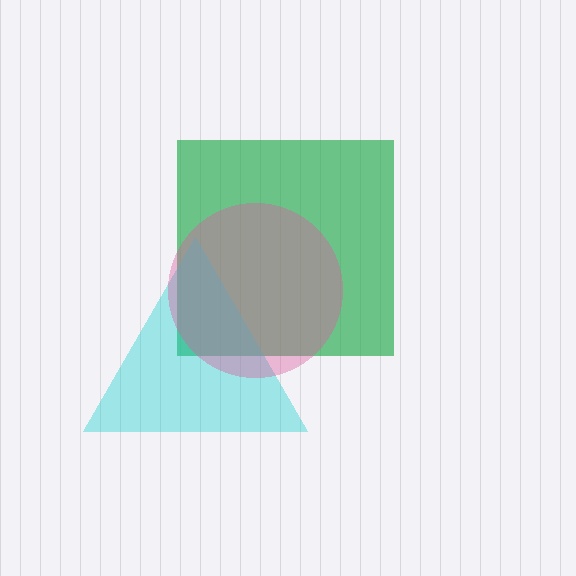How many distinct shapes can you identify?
There are 3 distinct shapes: a green square, a cyan triangle, a pink circle.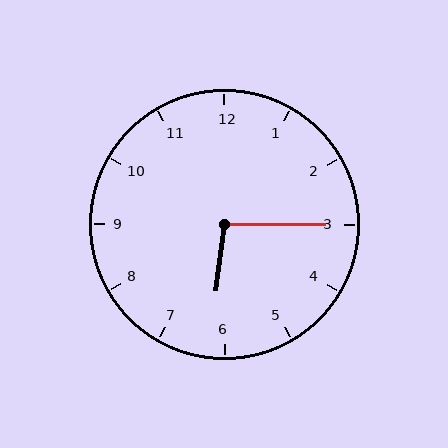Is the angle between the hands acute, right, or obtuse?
It is obtuse.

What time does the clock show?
6:15.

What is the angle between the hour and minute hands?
Approximately 98 degrees.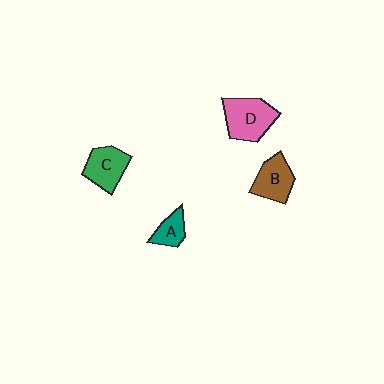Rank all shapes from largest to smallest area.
From largest to smallest: D (pink), C (green), B (brown), A (teal).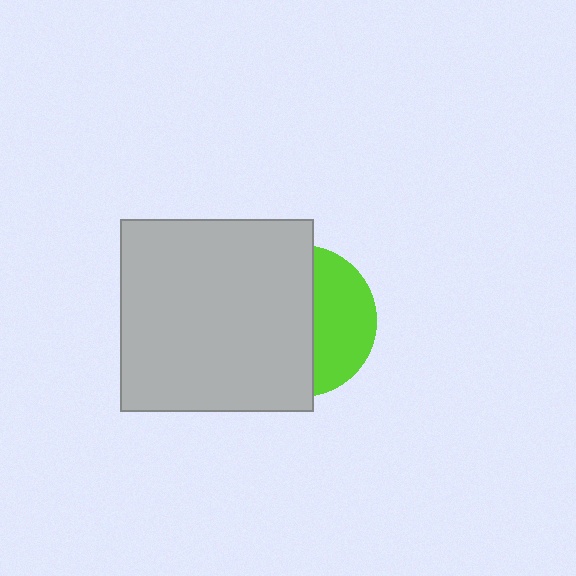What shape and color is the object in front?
The object in front is a light gray square.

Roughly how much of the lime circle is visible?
A small part of it is visible (roughly 40%).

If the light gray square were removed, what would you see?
You would see the complete lime circle.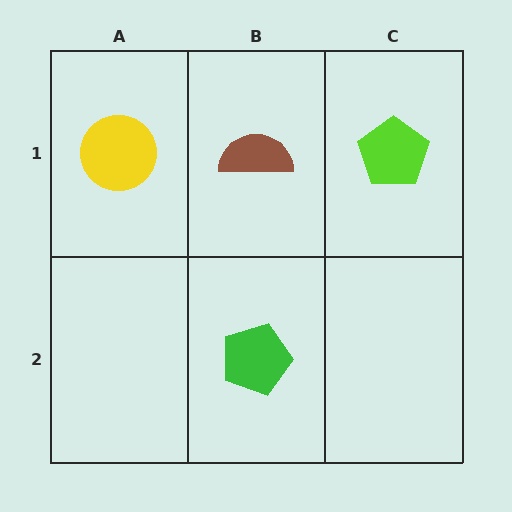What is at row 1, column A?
A yellow circle.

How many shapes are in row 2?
1 shape.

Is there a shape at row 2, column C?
No, that cell is empty.